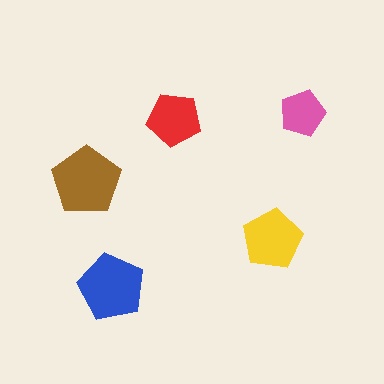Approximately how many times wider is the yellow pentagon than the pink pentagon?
About 1.5 times wider.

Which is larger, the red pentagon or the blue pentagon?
The blue one.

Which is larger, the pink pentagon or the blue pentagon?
The blue one.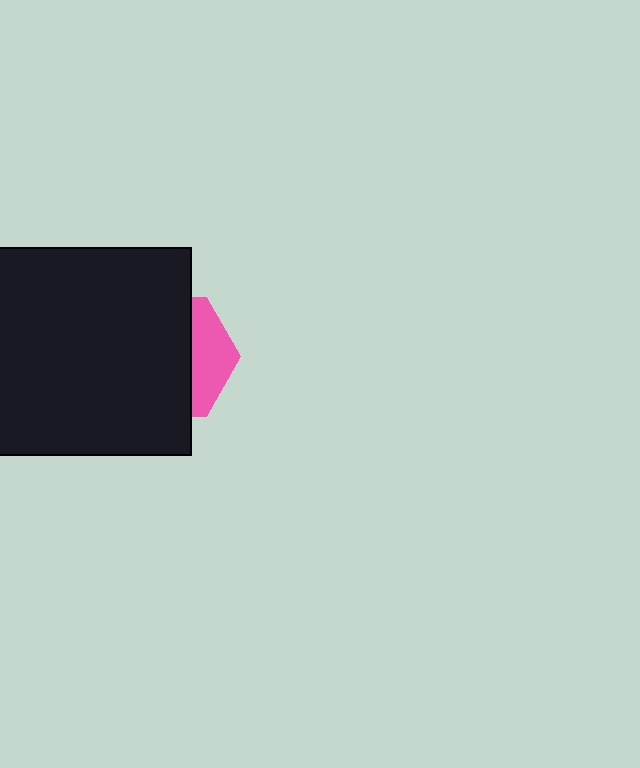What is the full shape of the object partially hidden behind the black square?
The partially hidden object is a pink hexagon.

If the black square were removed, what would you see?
You would see the complete pink hexagon.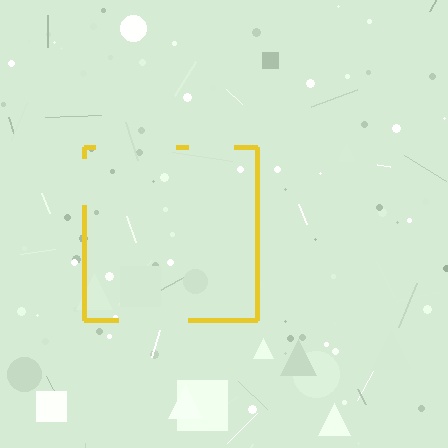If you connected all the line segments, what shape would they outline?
They would outline a square.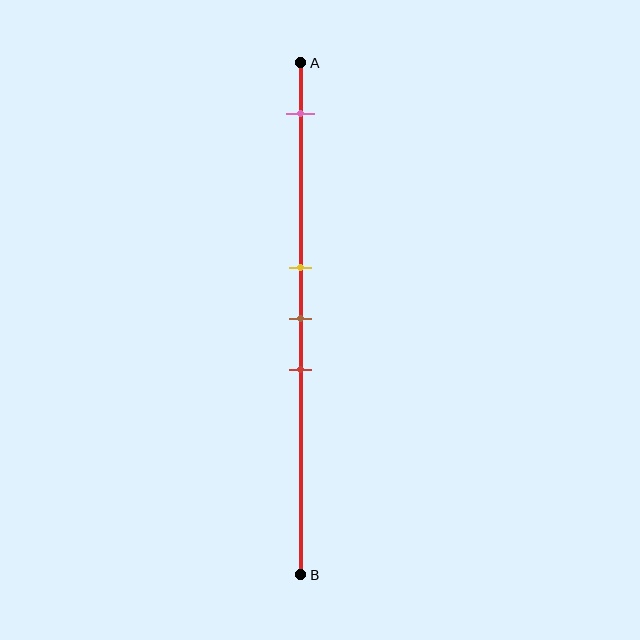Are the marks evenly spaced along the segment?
No, the marks are not evenly spaced.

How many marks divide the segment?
There are 4 marks dividing the segment.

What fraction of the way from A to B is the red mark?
The red mark is approximately 60% (0.6) of the way from A to B.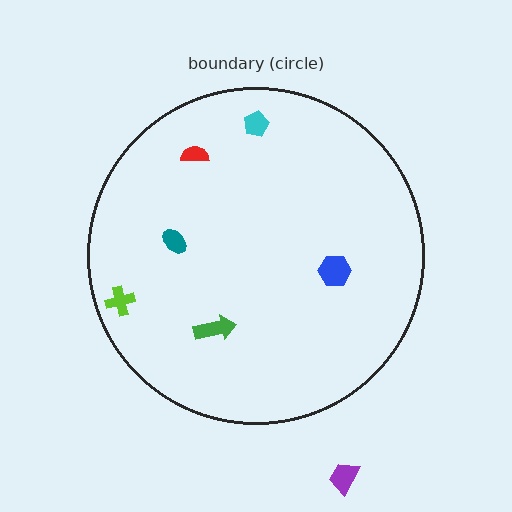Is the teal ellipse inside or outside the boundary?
Inside.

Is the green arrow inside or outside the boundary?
Inside.